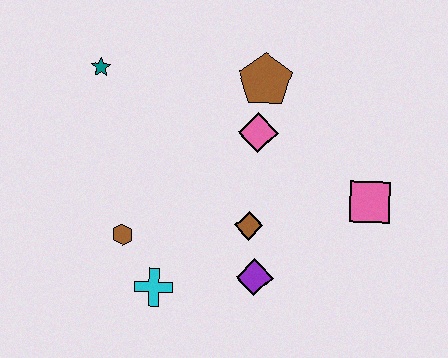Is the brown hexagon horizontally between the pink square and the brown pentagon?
No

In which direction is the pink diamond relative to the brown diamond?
The pink diamond is above the brown diamond.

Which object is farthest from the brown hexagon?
The pink square is farthest from the brown hexagon.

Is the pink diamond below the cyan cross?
No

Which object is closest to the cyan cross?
The brown hexagon is closest to the cyan cross.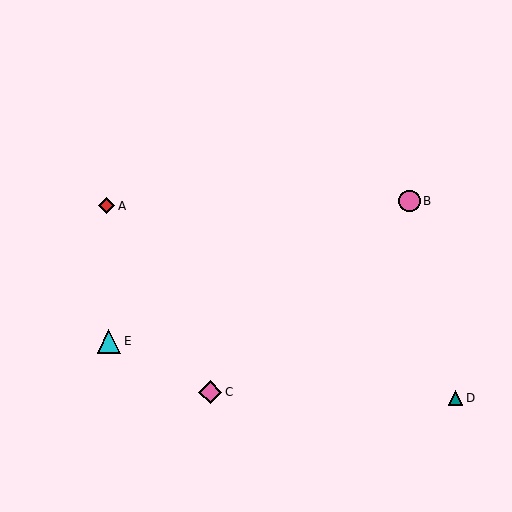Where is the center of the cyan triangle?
The center of the cyan triangle is at (109, 341).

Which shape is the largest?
The cyan triangle (labeled E) is the largest.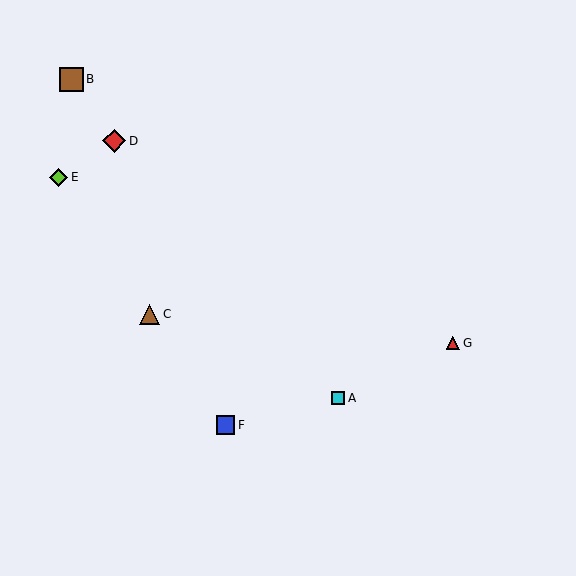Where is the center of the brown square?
The center of the brown square is at (71, 79).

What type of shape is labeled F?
Shape F is a blue square.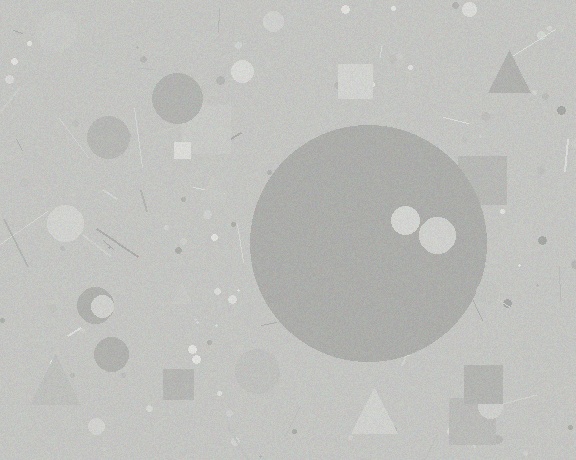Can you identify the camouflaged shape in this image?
The camouflaged shape is a circle.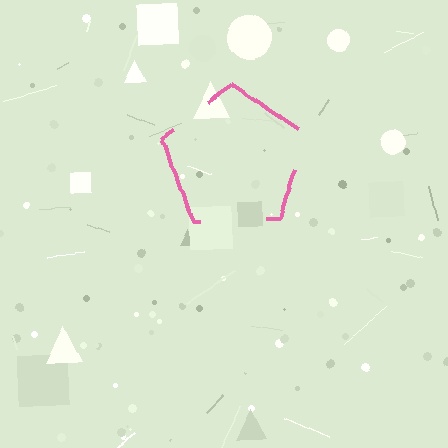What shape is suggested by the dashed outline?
The dashed outline suggests a pentagon.